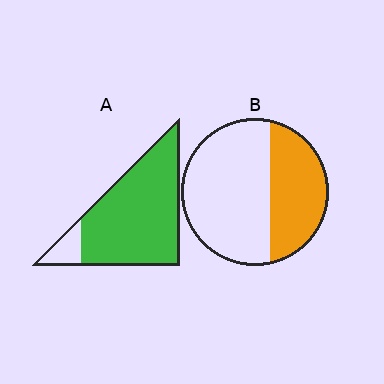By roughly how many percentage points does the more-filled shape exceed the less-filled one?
By roughly 50 percentage points (A over B).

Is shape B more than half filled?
No.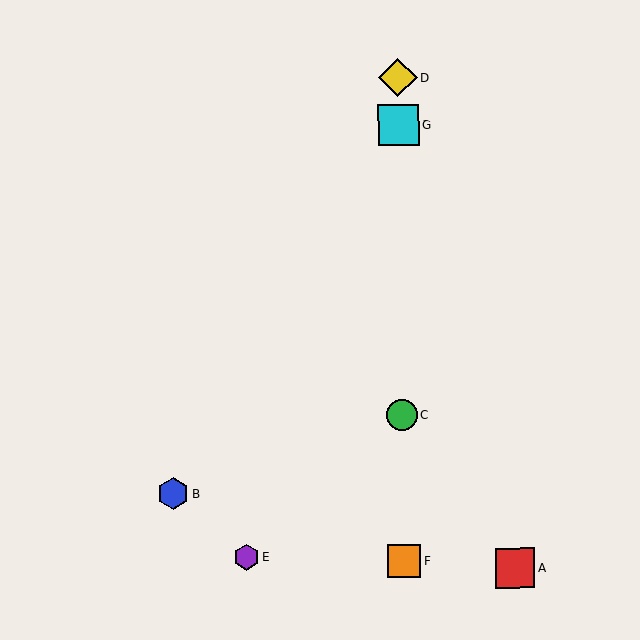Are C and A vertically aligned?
No, C is at x≈402 and A is at x≈515.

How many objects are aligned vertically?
4 objects (C, D, F, G) are aligned vertically.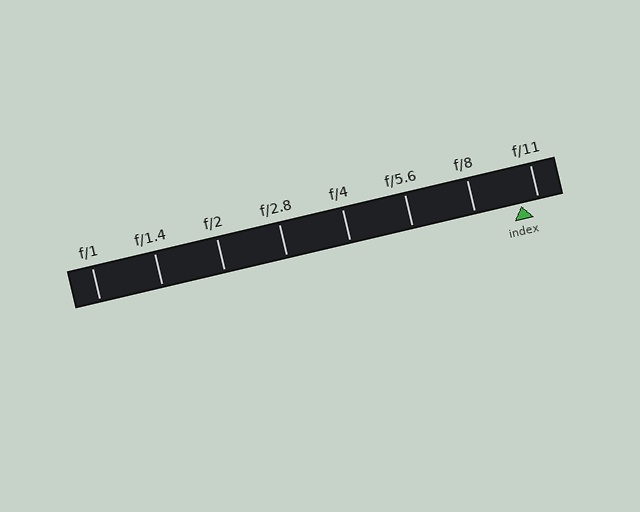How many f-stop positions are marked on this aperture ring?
There are 8 f-stop positions marked.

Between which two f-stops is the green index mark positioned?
The index mark is between f/8 and f/11.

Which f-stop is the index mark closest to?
The index mark is closest to f/11.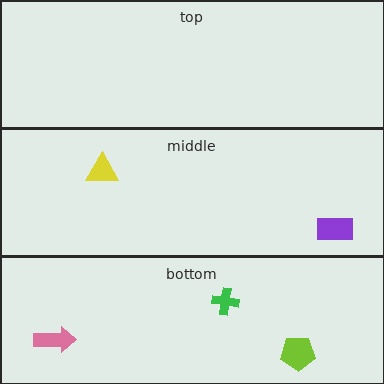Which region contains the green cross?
The bottom region.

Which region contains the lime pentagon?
The bottom region.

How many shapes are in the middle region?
2.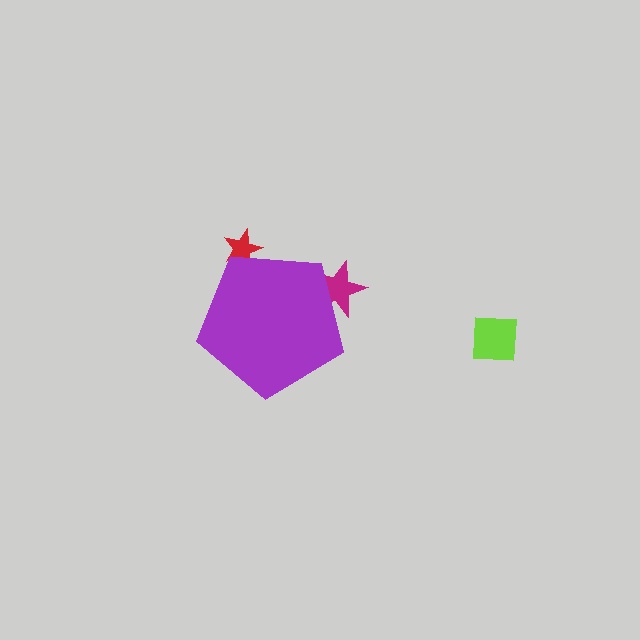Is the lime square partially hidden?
No, the lime square is fully visible.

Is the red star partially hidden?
Yes, the red star is partially hidden behind the purple pentagon.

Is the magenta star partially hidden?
Yes, the magenta star is partially hidden behind the purple pentagon.